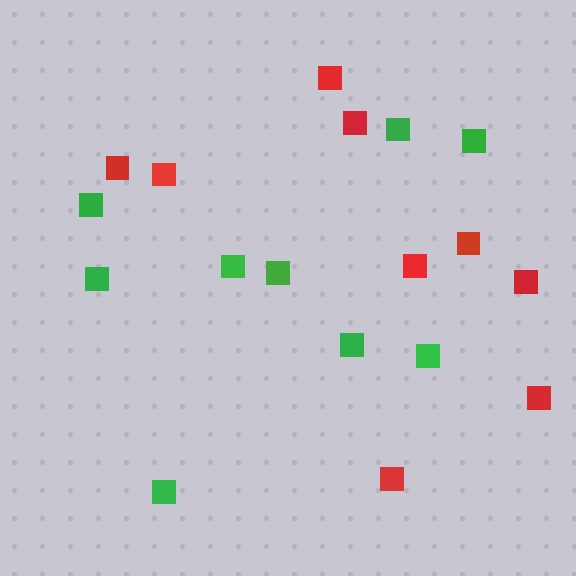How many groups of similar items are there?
There are 2 groups: one group of green squares (9) and one group of red squares (9).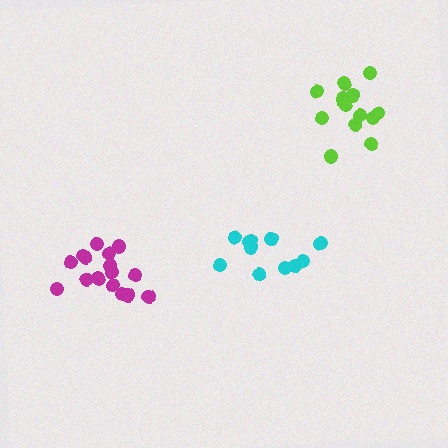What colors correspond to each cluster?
The clusters are colored: cyan, magenta, lime.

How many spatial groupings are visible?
There are 3 spatial groupings.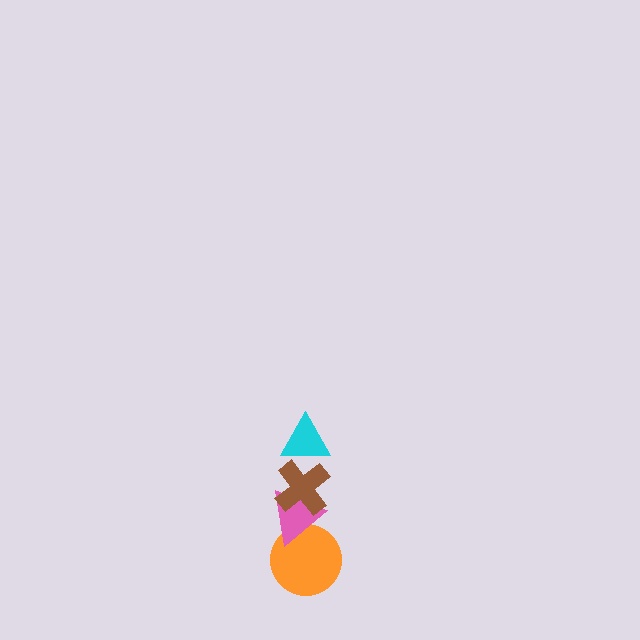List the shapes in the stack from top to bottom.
From top to bottom: the cyan triangle, the brown cross, the pink triangle, the orange circle.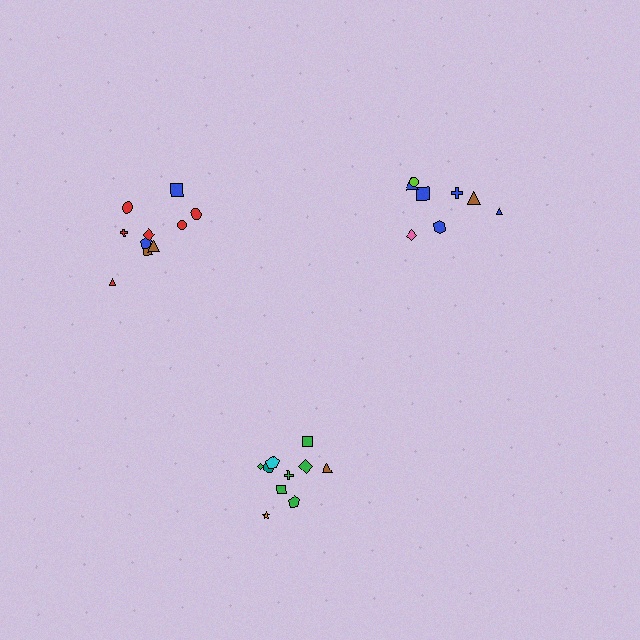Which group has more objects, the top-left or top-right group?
The top-left group.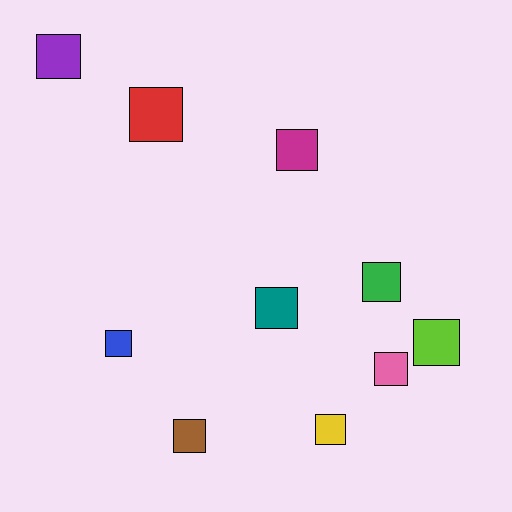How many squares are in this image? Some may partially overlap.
There are 10 squares.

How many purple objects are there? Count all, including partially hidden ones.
There is 1 purple object.